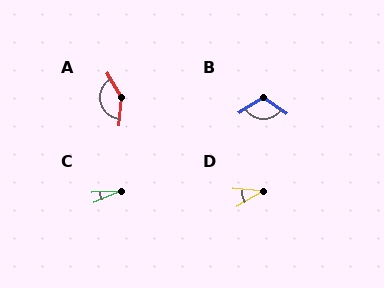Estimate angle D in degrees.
Approximately 36 degrees.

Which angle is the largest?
A, at approximately 146 degrees.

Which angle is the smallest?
C, at approximately 21 degrees.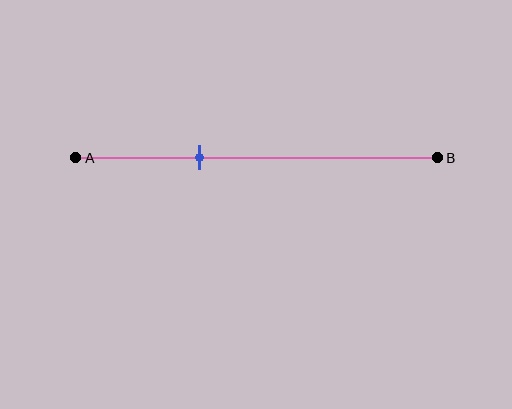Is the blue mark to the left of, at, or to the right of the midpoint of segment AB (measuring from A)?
The blue mark is to the left of the midpoint of segment AB.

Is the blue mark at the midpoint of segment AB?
No, the mark is at about 35% from A, not at the 50% midpoint.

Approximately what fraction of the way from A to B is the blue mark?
The blue mark is approximately 35% of the way from A to B.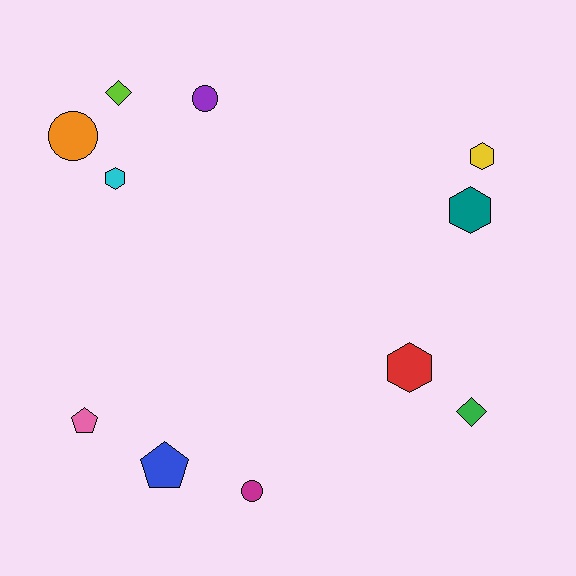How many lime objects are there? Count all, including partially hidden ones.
There is 1 lime object.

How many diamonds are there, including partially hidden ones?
There are 2 diamonds.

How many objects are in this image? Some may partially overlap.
There are 11 objects.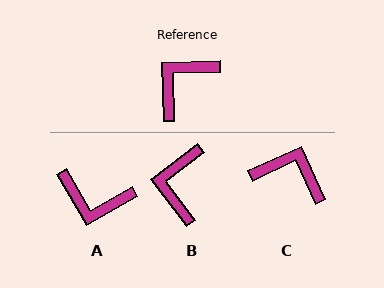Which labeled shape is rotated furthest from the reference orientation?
A, about 118 degrees away.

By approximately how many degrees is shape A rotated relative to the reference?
Approximately 118 degrees counter-clockwise.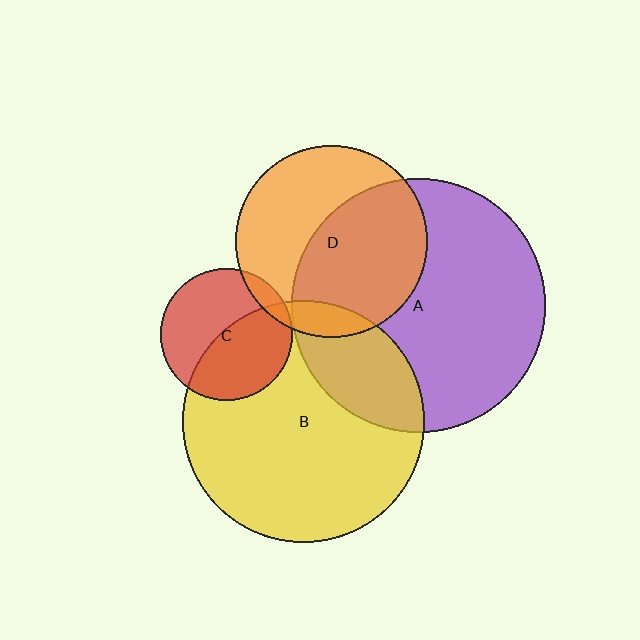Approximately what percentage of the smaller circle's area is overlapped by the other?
Approximately 25%.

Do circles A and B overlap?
Yes.